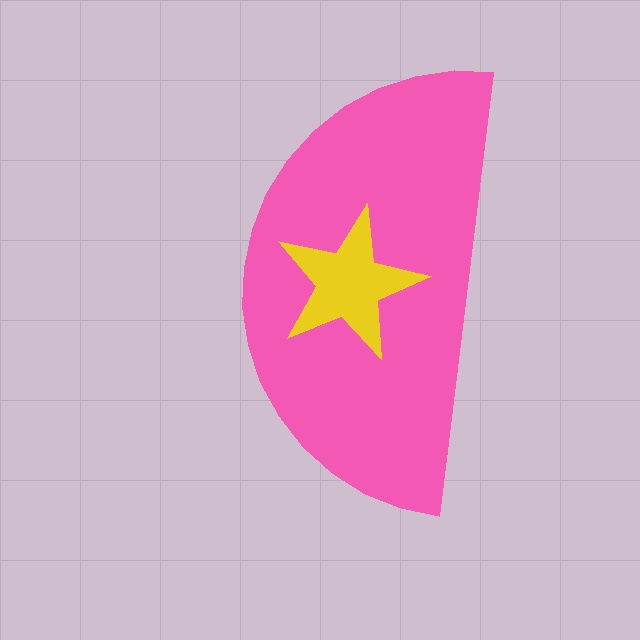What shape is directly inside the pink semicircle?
The yellow star.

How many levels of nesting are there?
2.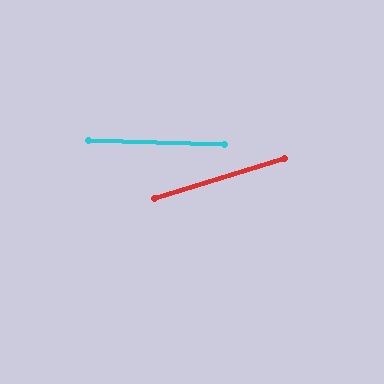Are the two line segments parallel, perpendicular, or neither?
Neither parallel nor perpendicular — they differ by about 19°.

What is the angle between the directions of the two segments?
Approximately 19 degrees.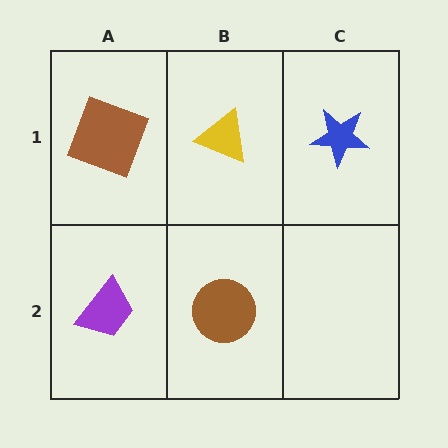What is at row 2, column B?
A brown circle.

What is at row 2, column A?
A purple trapezoid.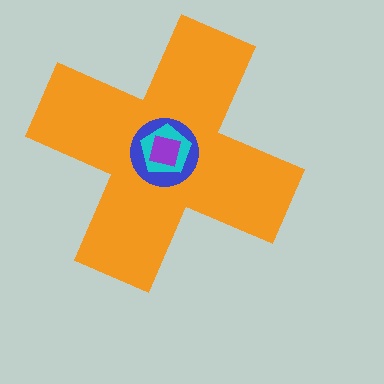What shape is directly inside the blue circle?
The cyan pentagon.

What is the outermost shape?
The orange cross.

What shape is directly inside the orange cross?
The blue circle.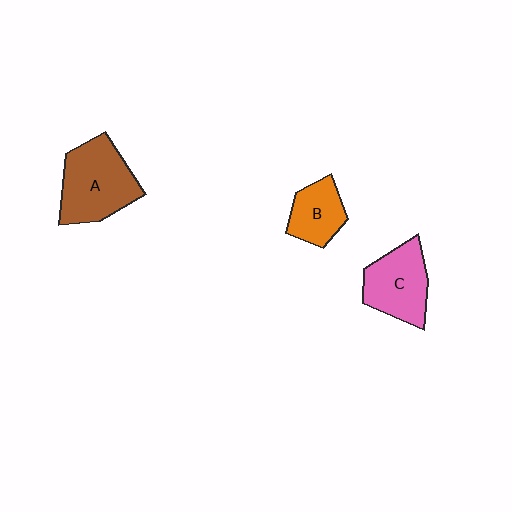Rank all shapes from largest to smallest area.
From largest to smallest: A (brown), C (pink), B (orange).